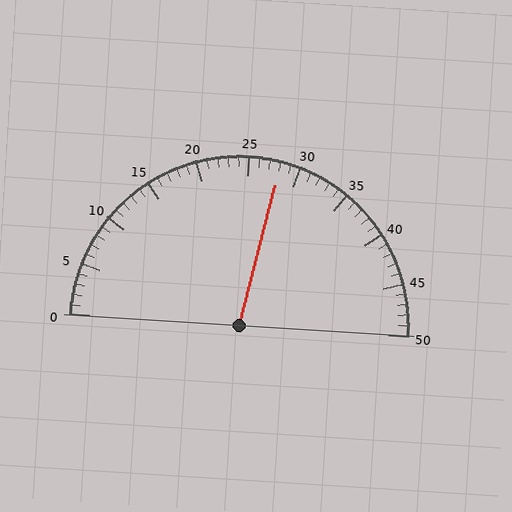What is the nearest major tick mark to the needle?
The nearest major tick mark is 30.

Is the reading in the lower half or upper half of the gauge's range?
The reading is in the upper half of the range (0 to 50).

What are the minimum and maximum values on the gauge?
The gauge ranges from 0 to 50.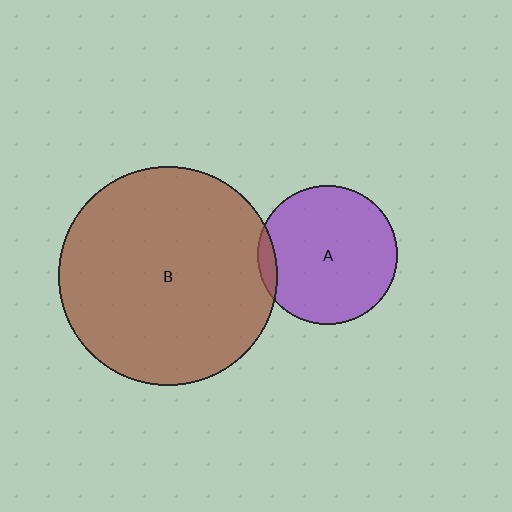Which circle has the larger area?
Circle B (brown).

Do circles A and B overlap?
Yes.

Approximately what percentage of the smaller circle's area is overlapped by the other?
Approximately 5%.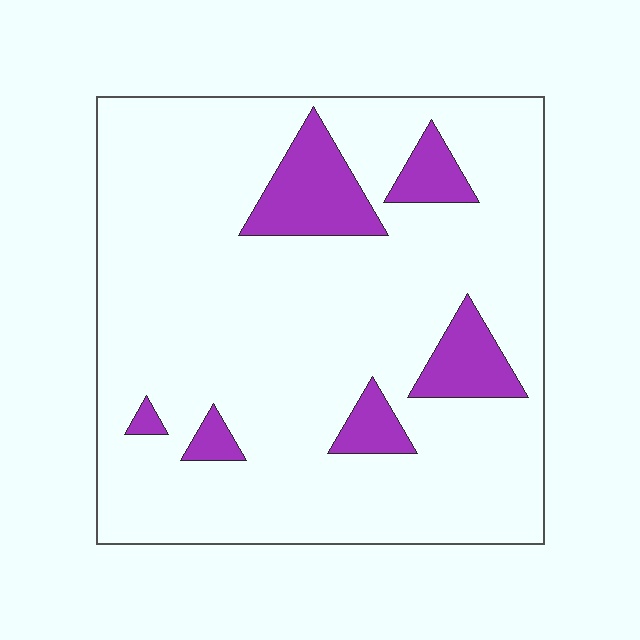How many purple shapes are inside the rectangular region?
6.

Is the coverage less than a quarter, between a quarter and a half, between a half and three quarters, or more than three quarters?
Less than a quarter.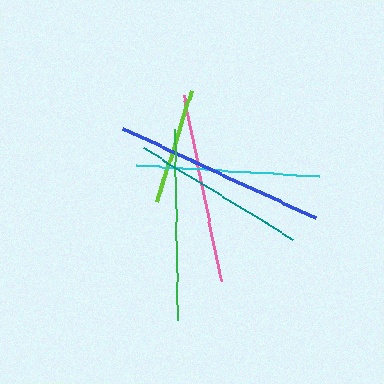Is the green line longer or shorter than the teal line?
The green line is longer than the teal line.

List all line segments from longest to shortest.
From longest to shortest: blue, green, pink, cyan, teal, lime.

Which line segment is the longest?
The blue line is the longest at approximately 213 pixels.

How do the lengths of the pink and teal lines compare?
The pink and teal lines are approximately the same length.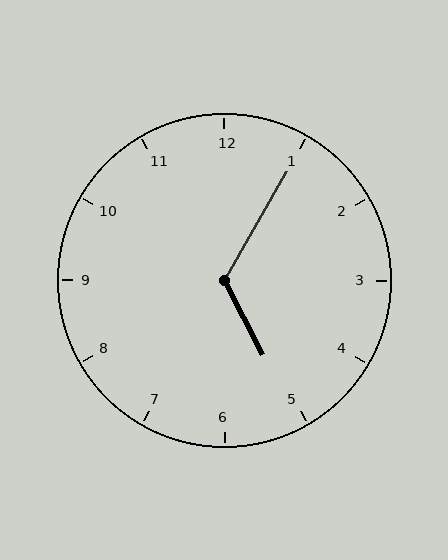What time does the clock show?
5:05.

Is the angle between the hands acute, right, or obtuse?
It is obtuse.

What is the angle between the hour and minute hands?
Approximately 122 degrees.